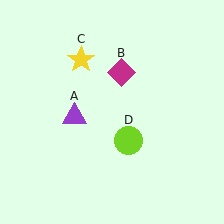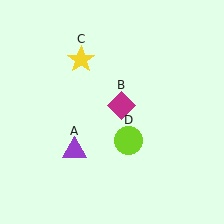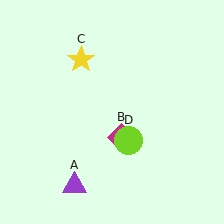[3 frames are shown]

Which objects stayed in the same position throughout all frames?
Yellow star (object C) and lime circle (object D) remained stationary.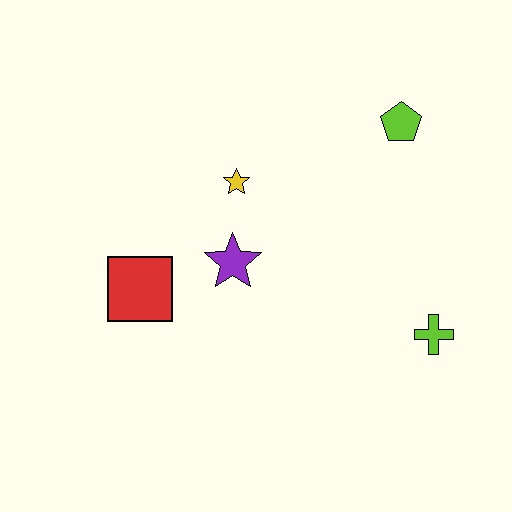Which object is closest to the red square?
The purple star is closest to the red square.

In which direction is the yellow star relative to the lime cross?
The yellow star is to the left of the lime cross.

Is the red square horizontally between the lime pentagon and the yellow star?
No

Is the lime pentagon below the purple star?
No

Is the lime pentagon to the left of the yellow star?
No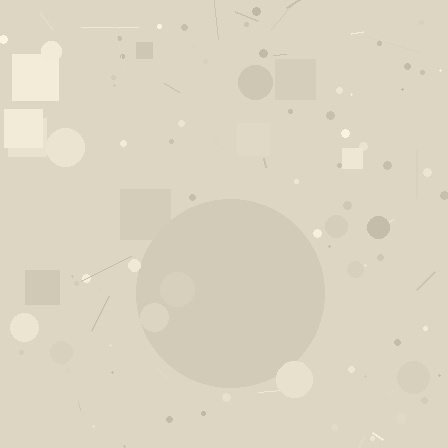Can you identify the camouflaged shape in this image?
The camouflaged shape is a circle.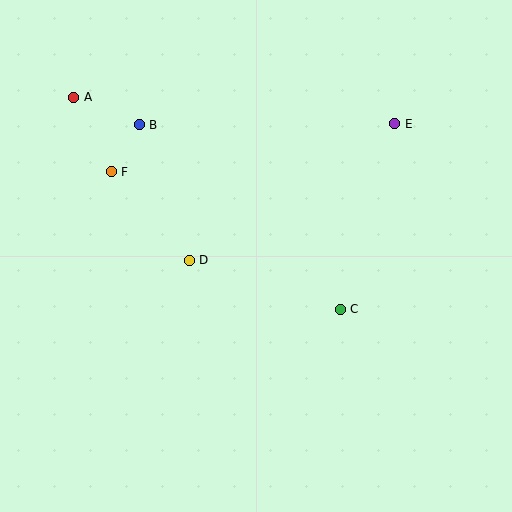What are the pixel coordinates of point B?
Point B is at (139, 125).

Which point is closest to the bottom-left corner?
Point D is closest to the bottom-left corner.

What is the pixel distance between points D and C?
The distance between D and C is 158 pixels.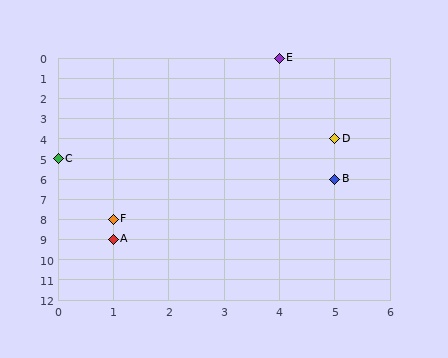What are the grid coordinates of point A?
Point A is at grid coordinates (1, 9).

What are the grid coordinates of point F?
Point F is at grid coordinates (1, 8).